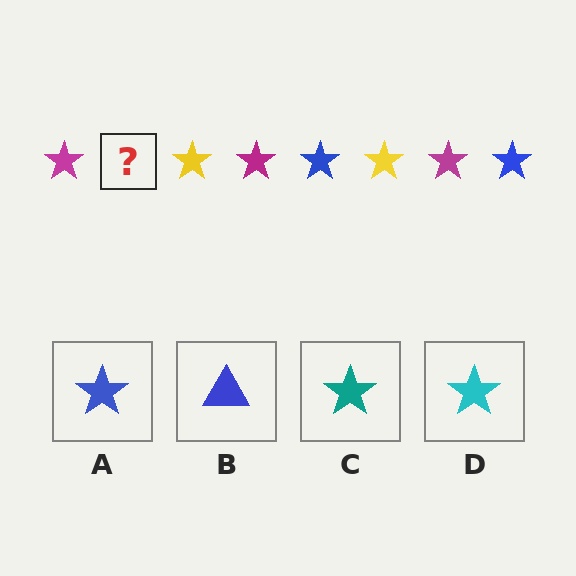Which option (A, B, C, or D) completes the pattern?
A.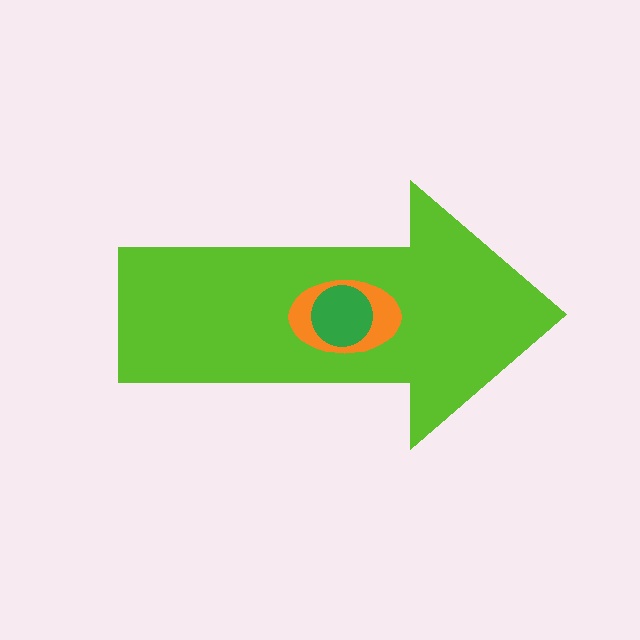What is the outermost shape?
The lime arrow.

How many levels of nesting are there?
3.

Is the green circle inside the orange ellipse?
Yes.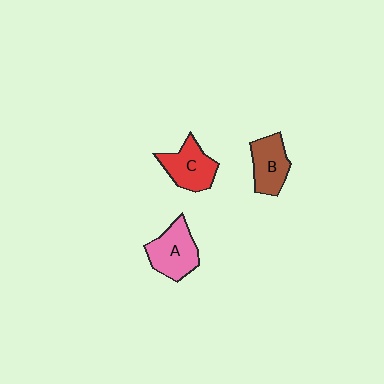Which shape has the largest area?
Shape A (pink).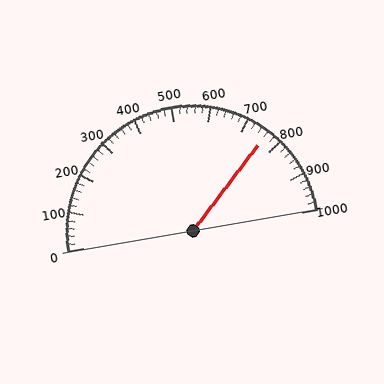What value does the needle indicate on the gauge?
The needle indicates approximately 760.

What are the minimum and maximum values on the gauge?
The gauge ranges from 0 to 1000.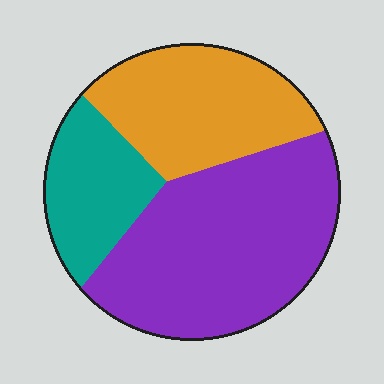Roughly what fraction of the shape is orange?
Orange covers around 30% of the shape.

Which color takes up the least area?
Teal, at roughly 20%.